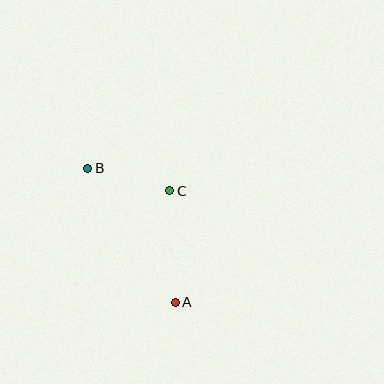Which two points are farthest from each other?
Points A and B are farthest from each other.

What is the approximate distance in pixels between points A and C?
The distance between A and C is approximately 112 pixels.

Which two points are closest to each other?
Points B and C are closest to each other.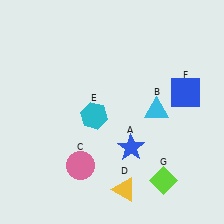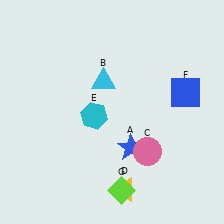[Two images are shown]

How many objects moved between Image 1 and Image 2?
3 objects moved between the two images.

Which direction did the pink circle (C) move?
The pink circle (C) moved right.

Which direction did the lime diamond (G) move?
The lime diamond (G) moved left.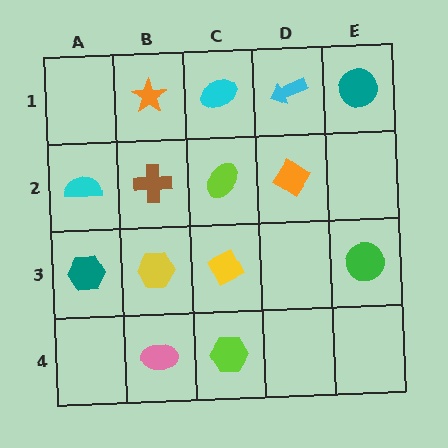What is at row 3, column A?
A teal hexagon.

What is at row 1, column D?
A cyan arrow.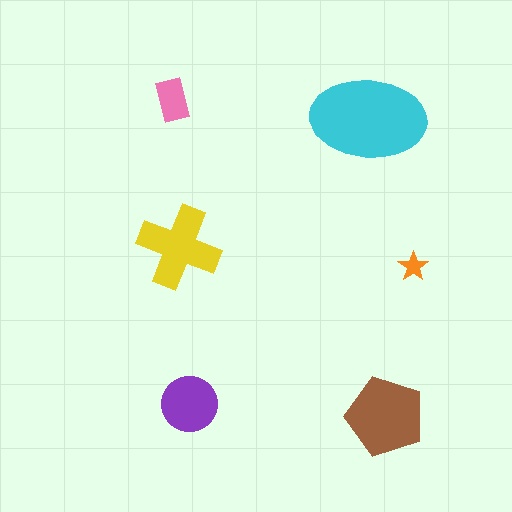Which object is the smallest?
The orange star.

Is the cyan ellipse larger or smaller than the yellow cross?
Larger.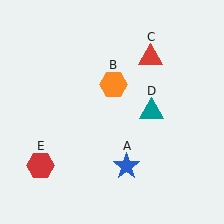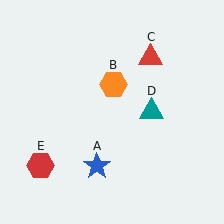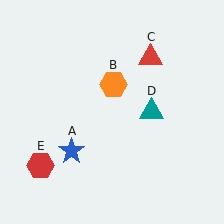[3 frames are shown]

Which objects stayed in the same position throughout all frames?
Orange hexagon (object B) and red triangle (object C) and teal triangle (object D) and red hexagon (object E) remained stationary.